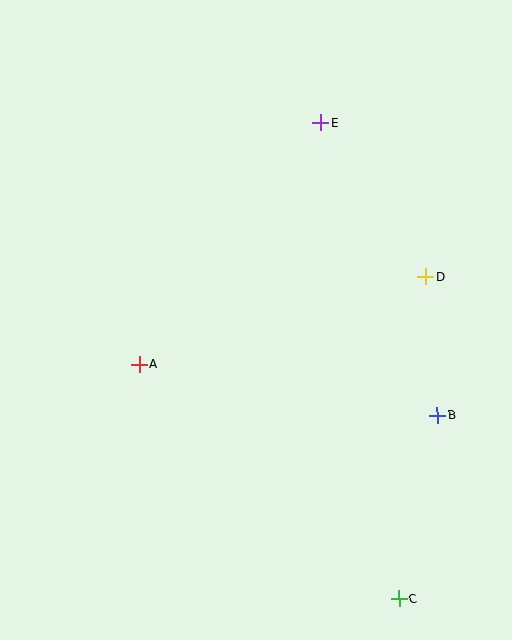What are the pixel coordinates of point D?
Point D is at (426, 277).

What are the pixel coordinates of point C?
Point C is at (399, 599).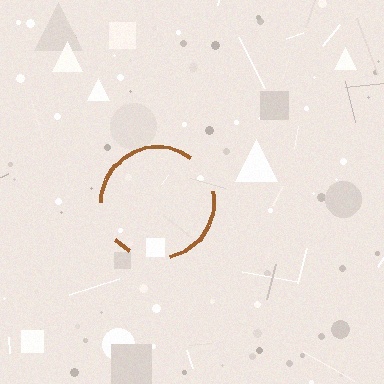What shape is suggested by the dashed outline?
The dashed outline suggests a circle.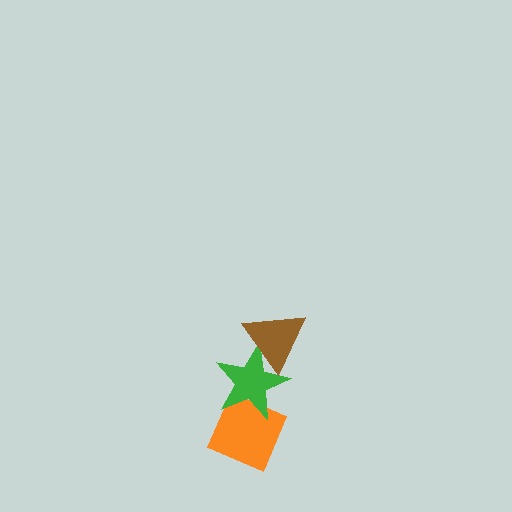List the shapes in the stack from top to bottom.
From top to bottom: the brown triangle, the green star, the orange diamond.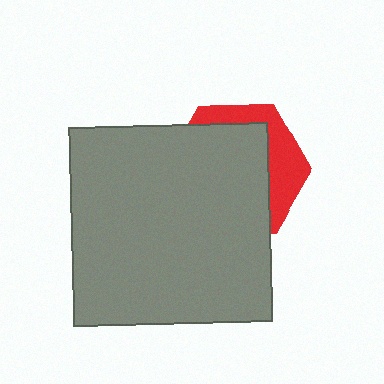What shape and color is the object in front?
The object in front is a gray square.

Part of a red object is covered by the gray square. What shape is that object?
It is a hexagon.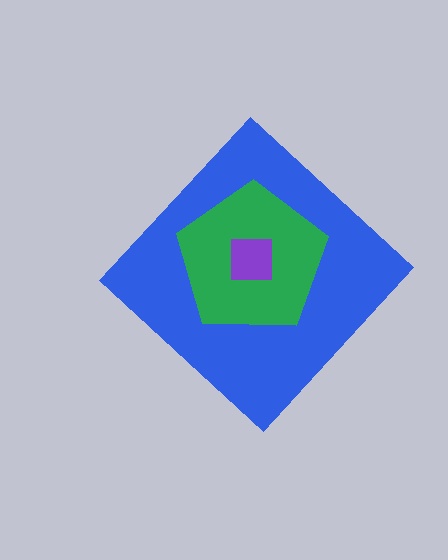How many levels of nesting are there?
3.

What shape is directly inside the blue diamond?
The green pentagon.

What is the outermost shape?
The blue diamond.